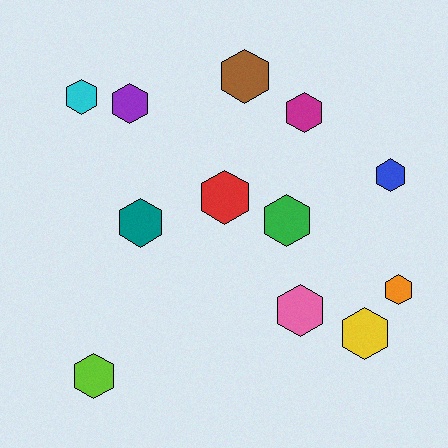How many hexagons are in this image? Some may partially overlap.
There are 12 hexagons.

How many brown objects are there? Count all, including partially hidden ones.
There is 1 brown object.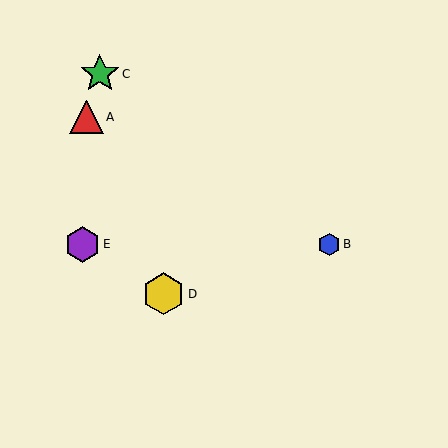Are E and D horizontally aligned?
No, E is at y≈244 and D is at y≈294.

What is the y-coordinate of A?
Object A is at y≈117.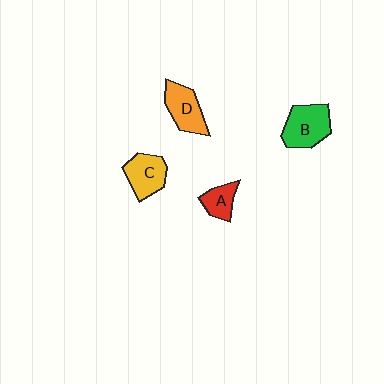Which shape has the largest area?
Shape B (green).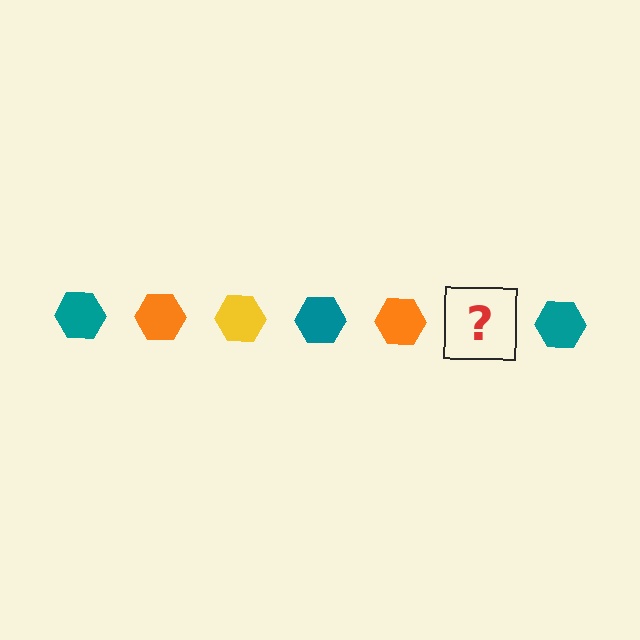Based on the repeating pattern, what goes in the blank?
The blank should be a yellow hexagon.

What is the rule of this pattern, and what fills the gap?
The rule is that the pattern cycles through teal, orange, yellow hexagons. The gap should be filled with a yellow hexagon.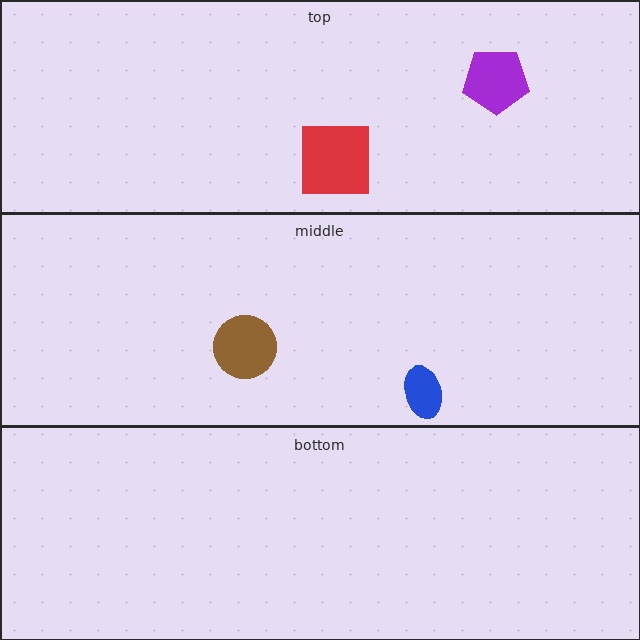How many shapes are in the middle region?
2.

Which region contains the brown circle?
The middle region.